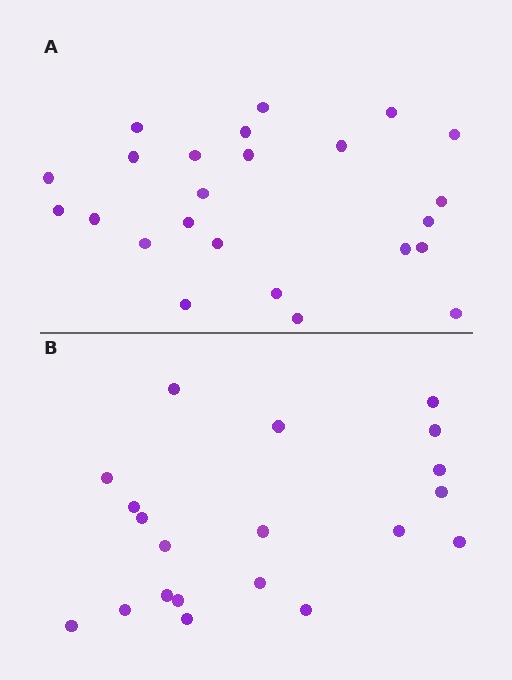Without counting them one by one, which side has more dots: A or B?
Region A (the top region) has more dots.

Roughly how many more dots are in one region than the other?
Region A has about 4 more dots than region B.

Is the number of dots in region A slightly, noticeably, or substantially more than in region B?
Region A has only slightly more — the two regions are fairly close. The ratio is roughly 1.2 to 1.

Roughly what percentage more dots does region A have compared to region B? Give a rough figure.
About 20% more.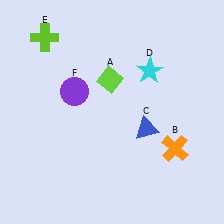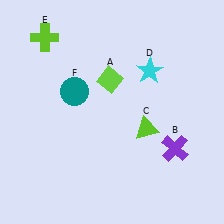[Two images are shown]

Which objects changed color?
B changed from orange to purple. C changed from blue to lime. F changed from purple to teal.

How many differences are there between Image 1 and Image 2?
There are 3 differences between the two images.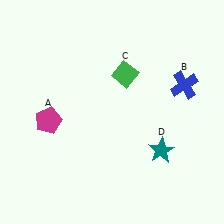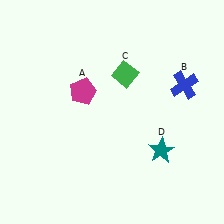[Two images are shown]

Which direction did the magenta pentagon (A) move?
The magenta pentagon (A) moved right.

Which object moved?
The magenta pentagon (A) moved right.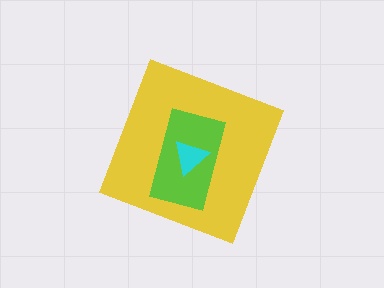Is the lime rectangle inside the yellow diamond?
Yes.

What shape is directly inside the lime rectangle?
The cyan triangle.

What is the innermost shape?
The cyan triangle.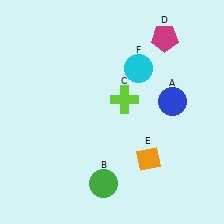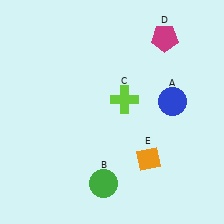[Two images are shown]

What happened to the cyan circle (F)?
The cyan circle (F) was removed in Image 2. It was in the top-right area of Image 1.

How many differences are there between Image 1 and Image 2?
There is 1 difference between the two images.